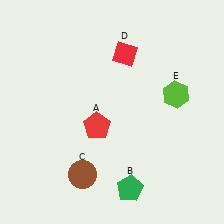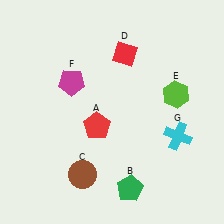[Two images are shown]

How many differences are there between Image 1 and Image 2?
There are 2 differences between the two images.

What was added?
A magenta pentagon (F), a cyan cross (G) were added in Image 2.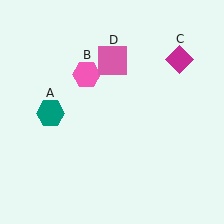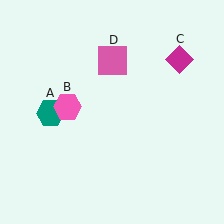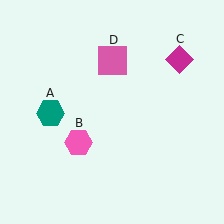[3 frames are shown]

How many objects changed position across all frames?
1 object changed position: pink hexagon (object B).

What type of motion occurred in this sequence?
The pink hexagon (object B) rotated counterclockwise around the center of the scene.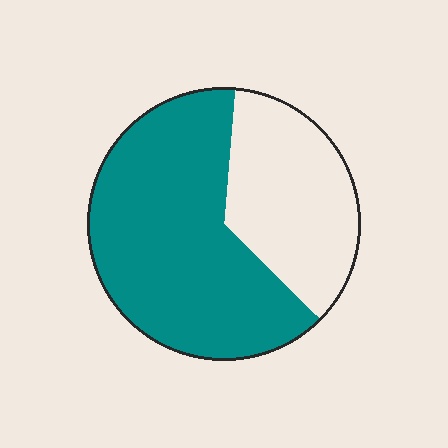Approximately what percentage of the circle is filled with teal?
Approximately 65%.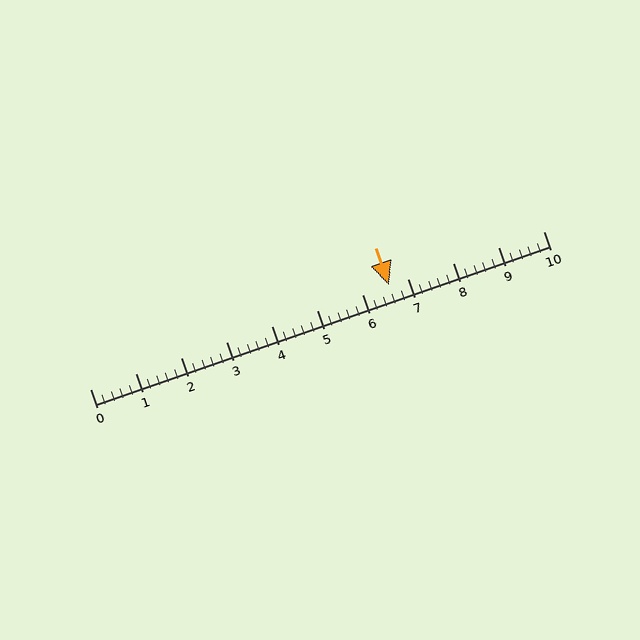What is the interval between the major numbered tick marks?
The major tick marks are spaced 1 units apart.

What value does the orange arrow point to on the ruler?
The orange arrow points to approximately 6.6.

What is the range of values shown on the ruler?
The ruler shows values from 0 to 10.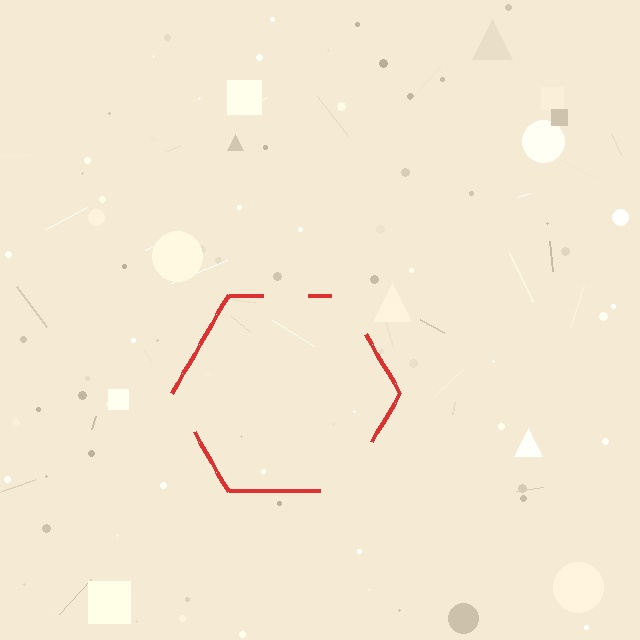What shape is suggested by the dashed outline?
The dashed outline suggests a hexagon.